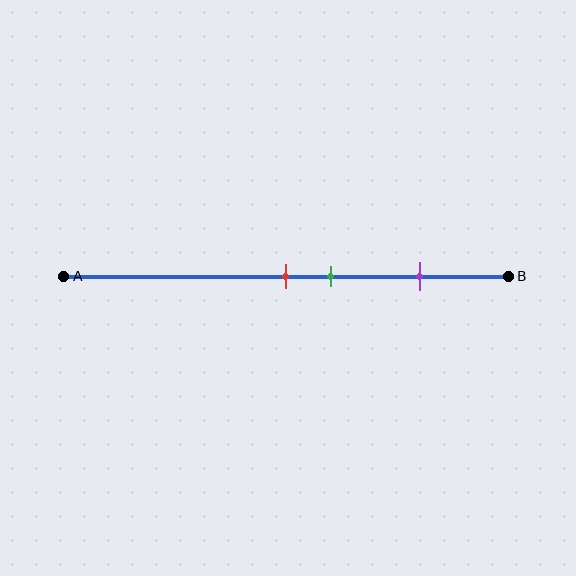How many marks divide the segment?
There are 3 marks dividing the segment.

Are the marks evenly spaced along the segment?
No, the marks are not evenly spaced.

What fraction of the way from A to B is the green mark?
The green mark is approximately 60% (0.6) of the way from A to B.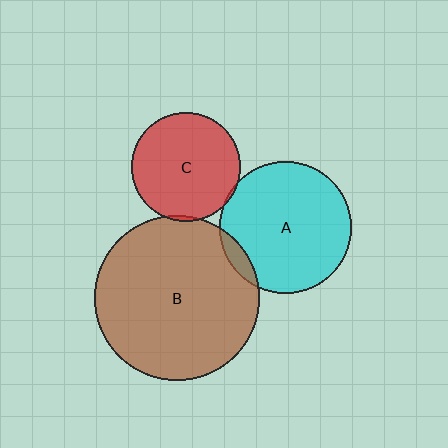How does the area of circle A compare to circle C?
Approximately 1.5 times.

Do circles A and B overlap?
Yes.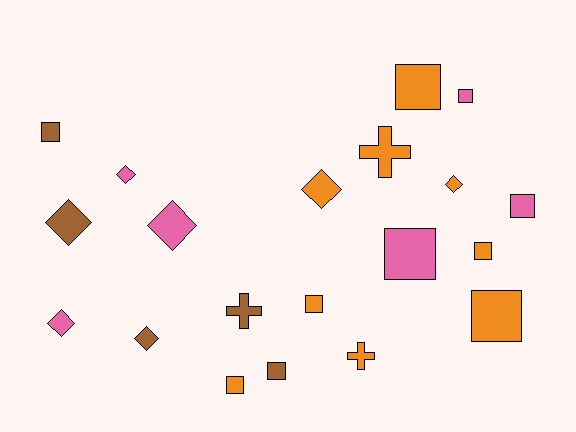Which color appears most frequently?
Orange, with 9 objects.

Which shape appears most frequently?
Square, with 10 objects.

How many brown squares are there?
There are 2 brown squares.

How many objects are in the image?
There are 20 objects.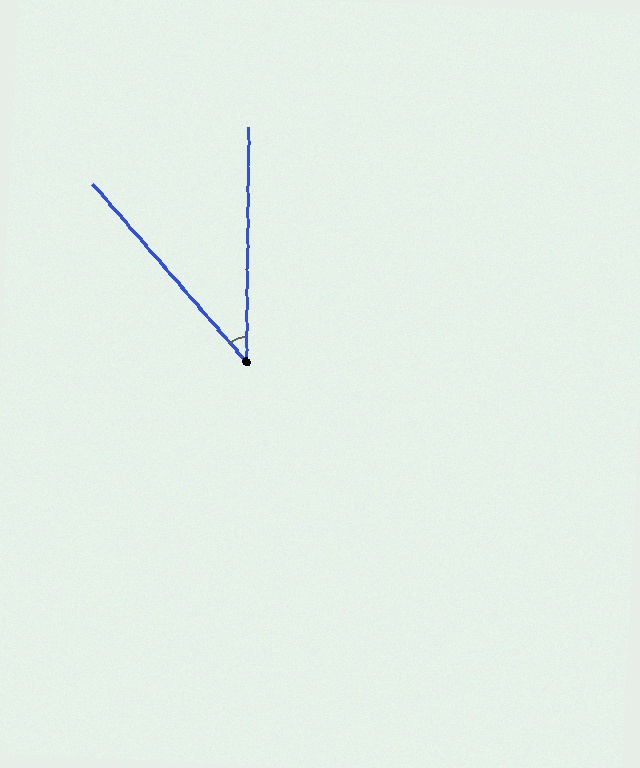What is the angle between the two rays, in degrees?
Approximately 42 degrees.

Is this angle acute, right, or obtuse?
It is acute.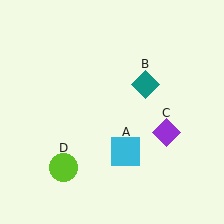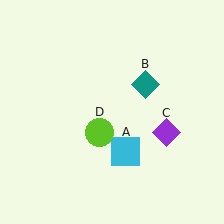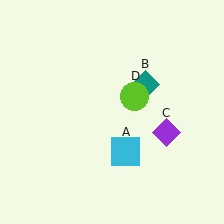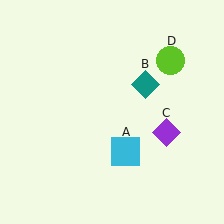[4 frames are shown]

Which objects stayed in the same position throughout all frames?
Cyan square (object A) and teal diamond (object B) and purple diamond (object C) remained stationary.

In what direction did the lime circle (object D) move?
The lime circle (object D) moved up and to the right.